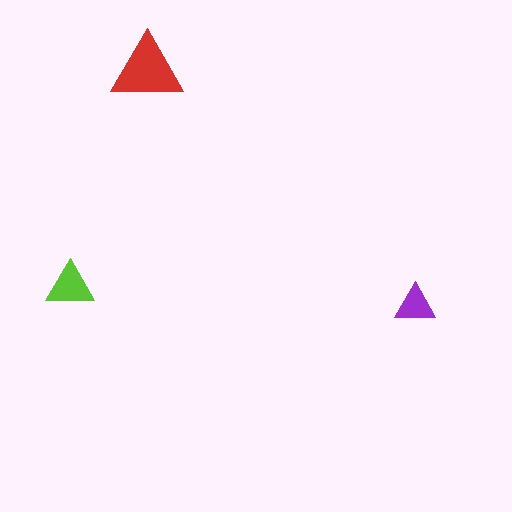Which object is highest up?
The red triangle is topmost.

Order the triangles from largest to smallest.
the red one, the lime one, the purple one.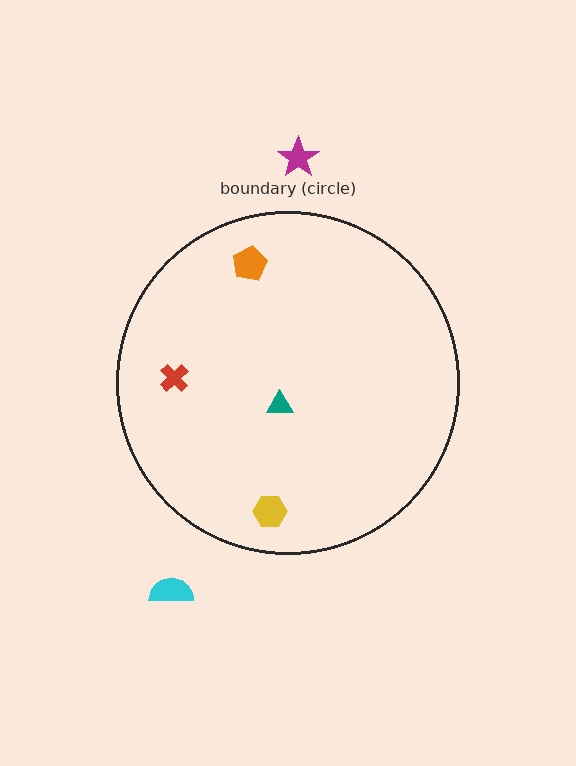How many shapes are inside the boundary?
4 inside, 2 outside.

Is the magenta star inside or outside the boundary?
Outside.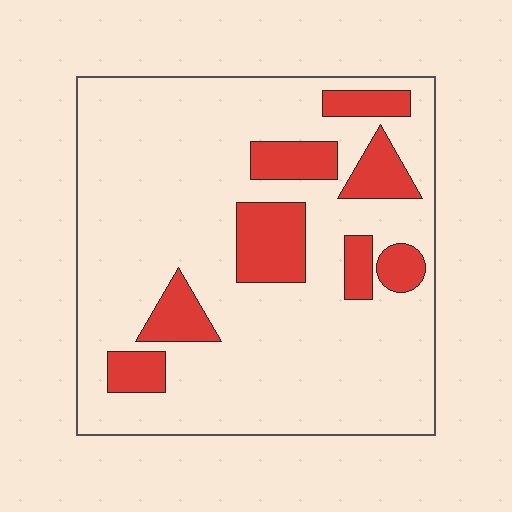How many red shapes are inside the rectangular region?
8.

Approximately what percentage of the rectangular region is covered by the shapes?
Approximately 20%.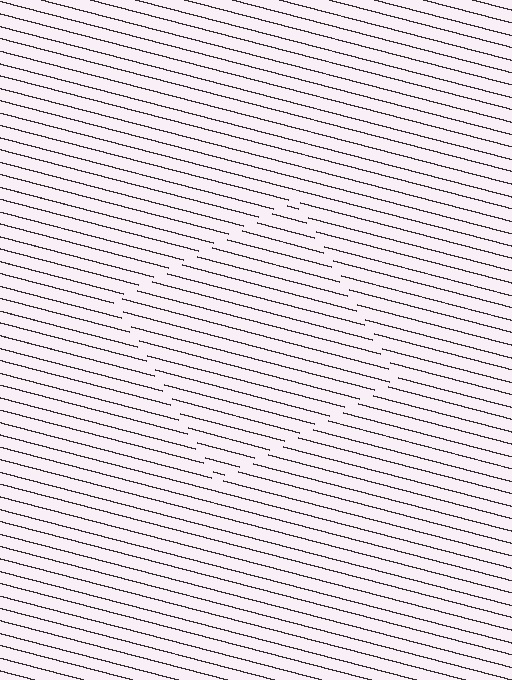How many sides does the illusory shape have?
4 sides — the line-ends trace a square.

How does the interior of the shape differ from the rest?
The interior of the shape contains the same grating, shifted by half a period — the contour is defined by the phase discontinuity where line-ends from the inner and outer gratings abut.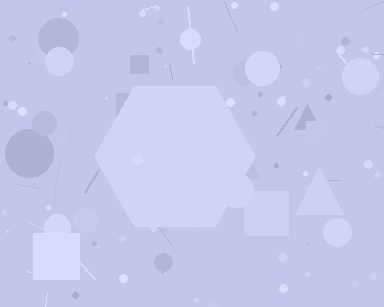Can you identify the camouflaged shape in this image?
The camouflaged shape is a hexagon.